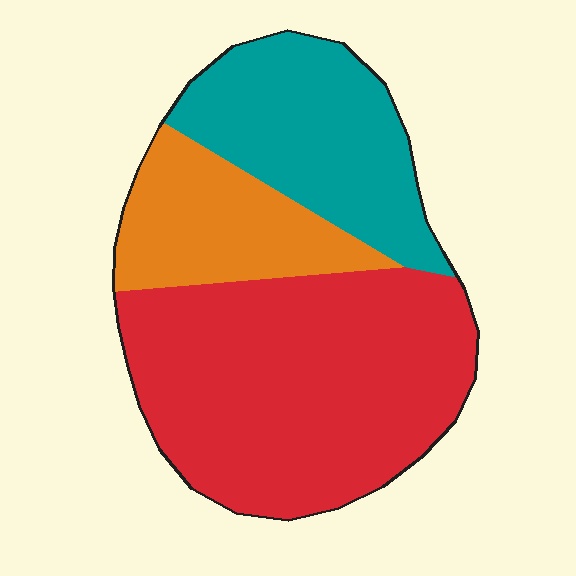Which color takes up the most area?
Red, at roughly 55%.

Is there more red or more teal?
Red.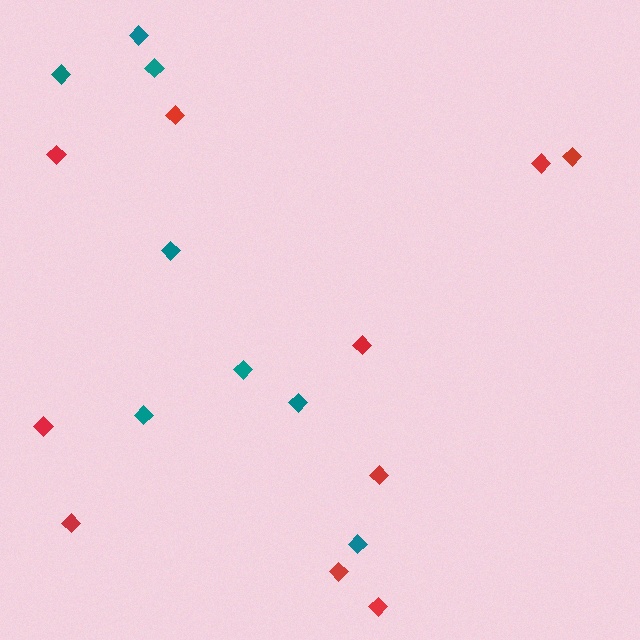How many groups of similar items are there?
There are 2 groups: one group of red diamonds (10) and one group of teal diamonds (8).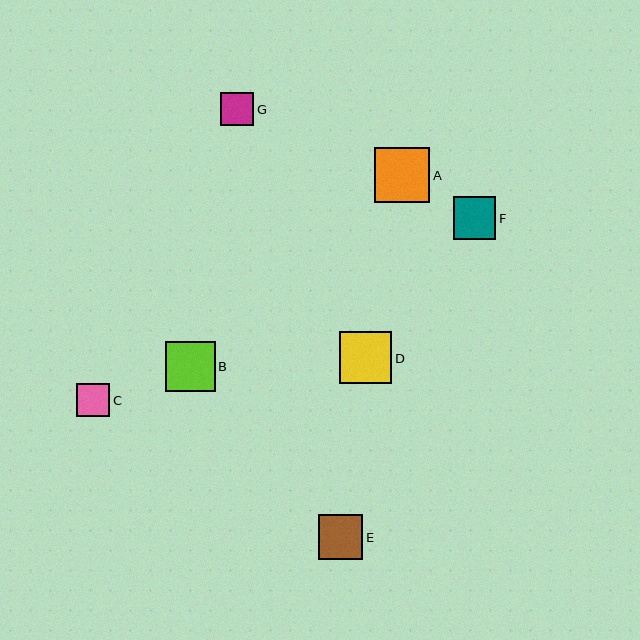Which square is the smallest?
Square C is the smallest with a size of approximately 33 pixels.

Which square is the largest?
Square A is the largest with a size of approximately 55 pixels.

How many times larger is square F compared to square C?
Square F is approximately 1.3 times the size of square C.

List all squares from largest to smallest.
From largest to smallest: A, D, B, E, F, G, C.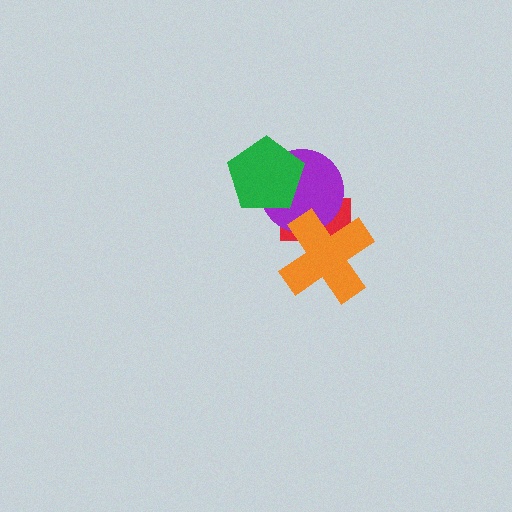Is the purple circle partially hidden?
Yes, it is partially covered by another shape.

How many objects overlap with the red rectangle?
3 objects overlap with the red rectangle.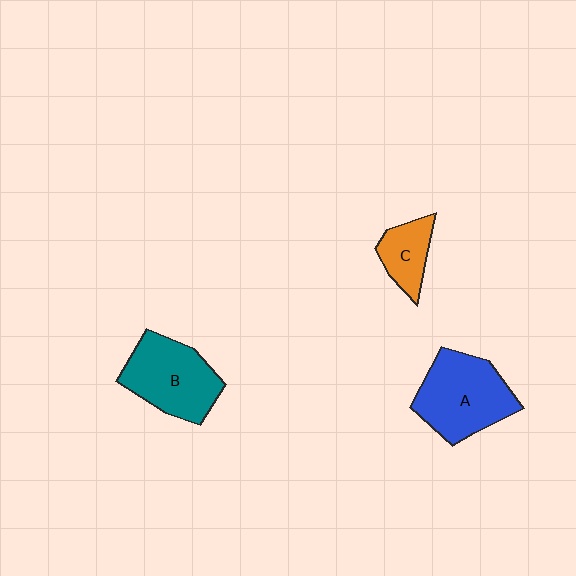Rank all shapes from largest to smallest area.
From largest to smallest: A (blue), B (teal), C (orange).